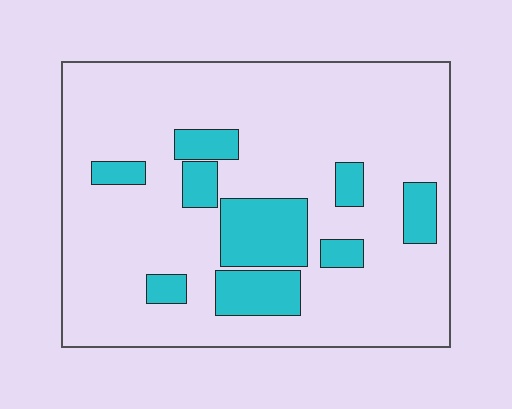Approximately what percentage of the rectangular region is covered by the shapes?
Approximately 20%.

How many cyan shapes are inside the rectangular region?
9.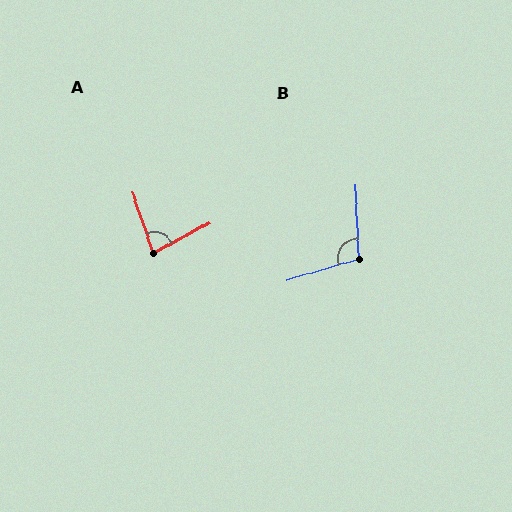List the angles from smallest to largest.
A (80°), B (104°).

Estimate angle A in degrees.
Approximately 80 degrees.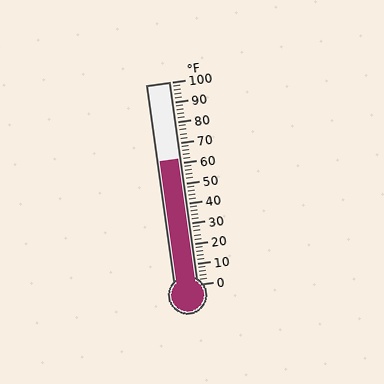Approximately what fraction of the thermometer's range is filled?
The thermometer is filled to approximately 60% of its range.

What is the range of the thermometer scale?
The thermometer scale ranges from 0°F to 100°F.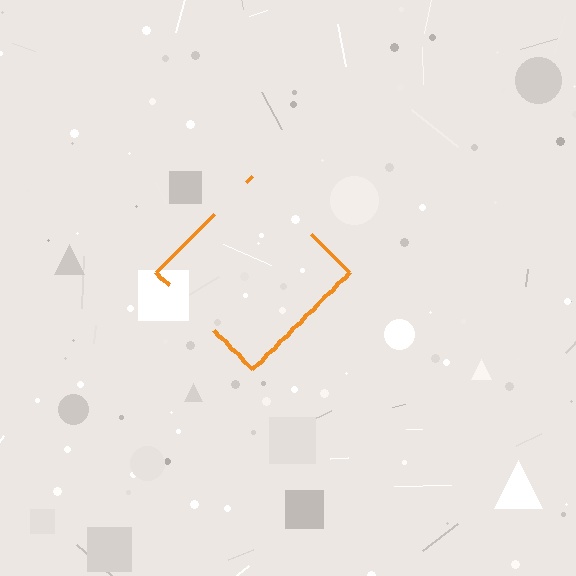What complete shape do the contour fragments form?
The contour fragments form a diamond.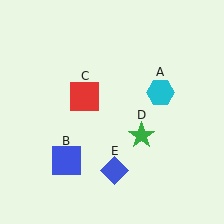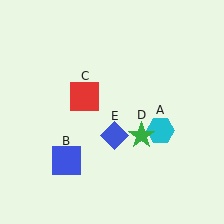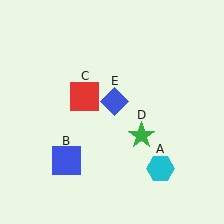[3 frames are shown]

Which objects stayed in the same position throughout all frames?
Blue square (object B) and red square (object C) and green star (object D) remained stationary.